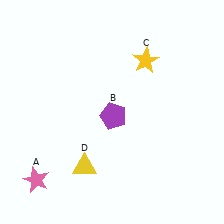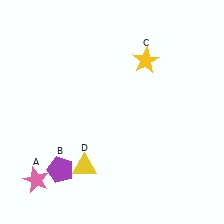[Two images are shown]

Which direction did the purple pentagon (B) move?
The purple pentagon (B) moved down.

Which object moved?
The purple pentagon (B) moved down.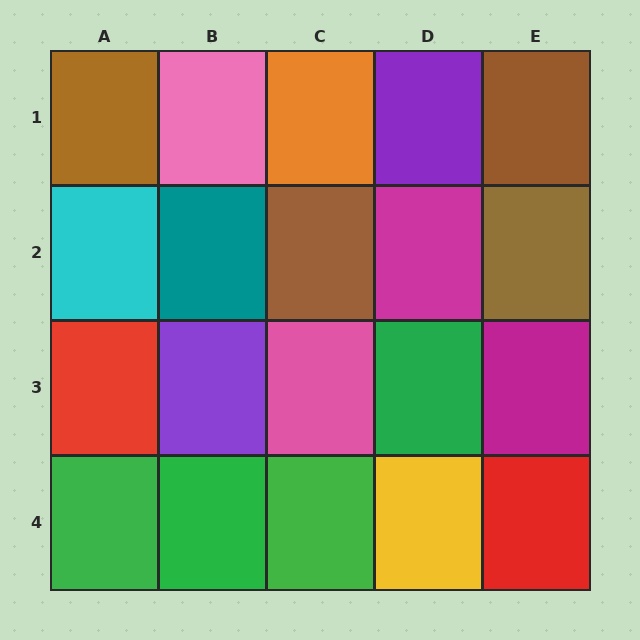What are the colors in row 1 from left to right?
Brown, pink, orange, purple, brown.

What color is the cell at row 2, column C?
Brown.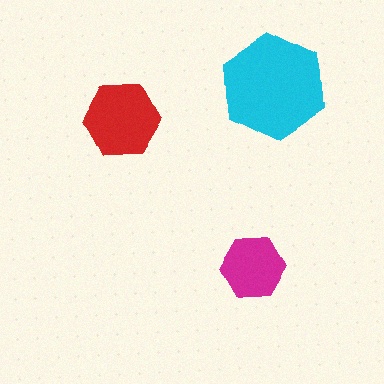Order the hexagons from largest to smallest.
the cyan one, the red one, the magenta one.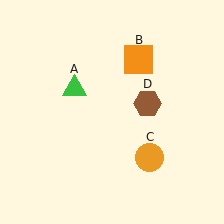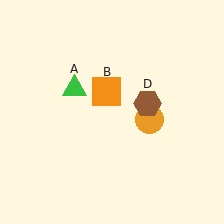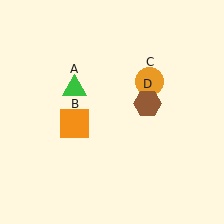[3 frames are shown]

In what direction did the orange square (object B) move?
The orange square (object B) moved down and to the left.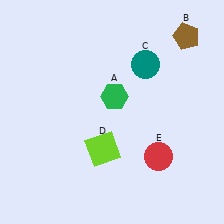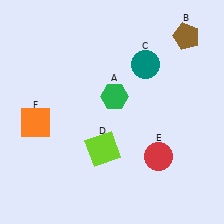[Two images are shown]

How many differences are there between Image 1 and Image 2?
There is 1 difference between the two images.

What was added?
An orange square (F) was added in Image 2.